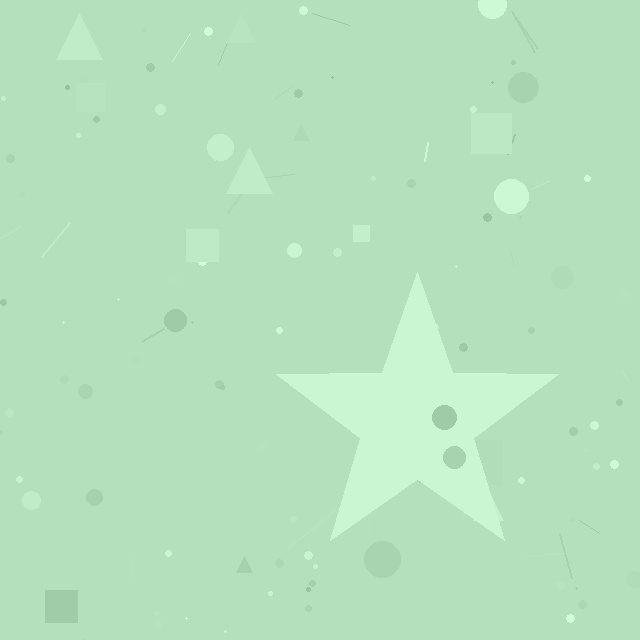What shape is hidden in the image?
A star is hidden in the image.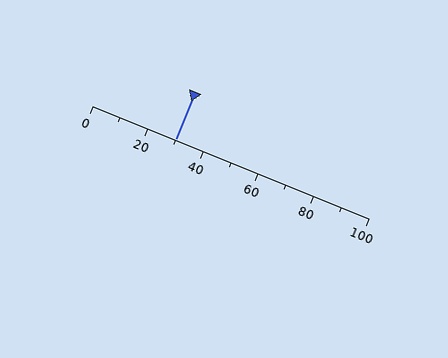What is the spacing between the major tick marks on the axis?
The major ticks are spaced 20 apart.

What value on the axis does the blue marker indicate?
The marker indicates approximately 30.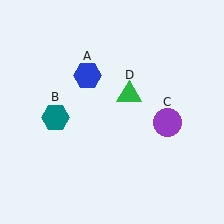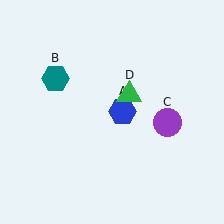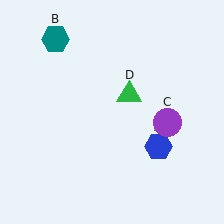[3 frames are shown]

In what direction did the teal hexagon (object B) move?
The teal hexagon (object B) moved up.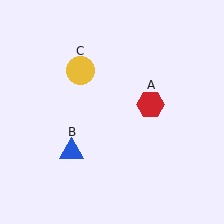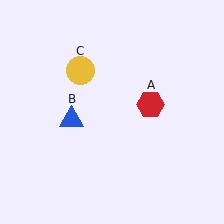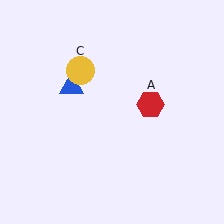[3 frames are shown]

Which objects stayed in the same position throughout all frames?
Red hexagon (object A) and yellow circle (object C) remained stationary.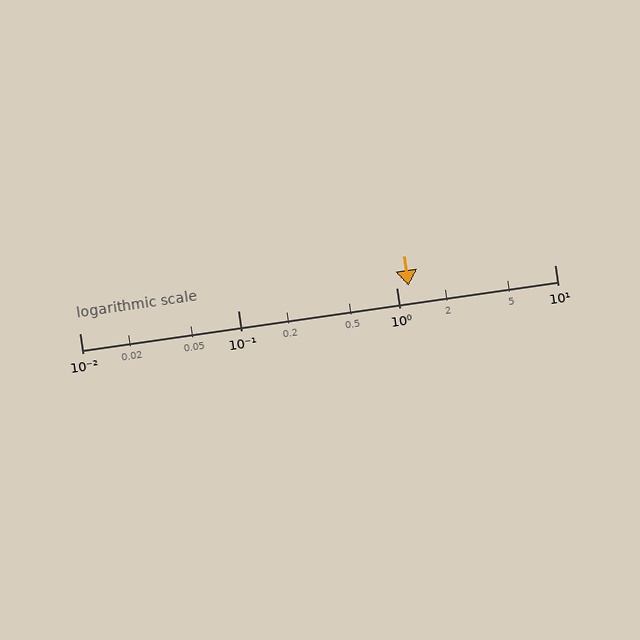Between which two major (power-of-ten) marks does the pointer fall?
The pointer is between 1 and 10.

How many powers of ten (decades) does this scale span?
The scale spans 3 decades, from 0.01 to 10.